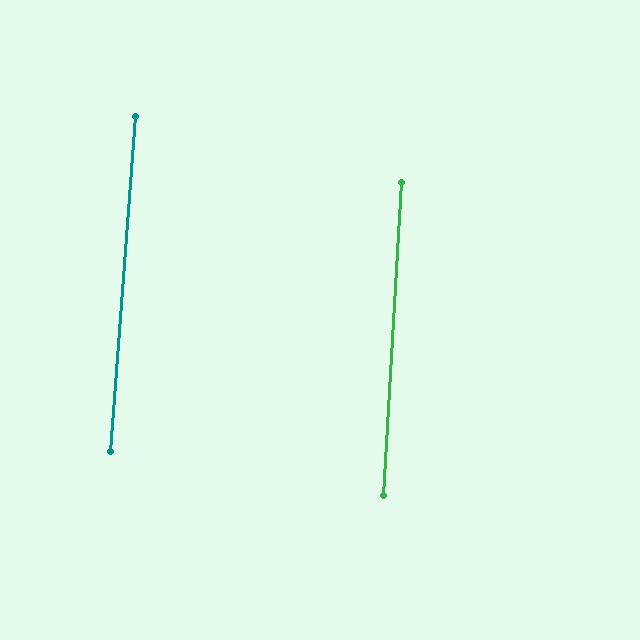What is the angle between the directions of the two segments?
Approximately 1 degree.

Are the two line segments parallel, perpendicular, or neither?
Parallel — their directions differ by only 0.8°.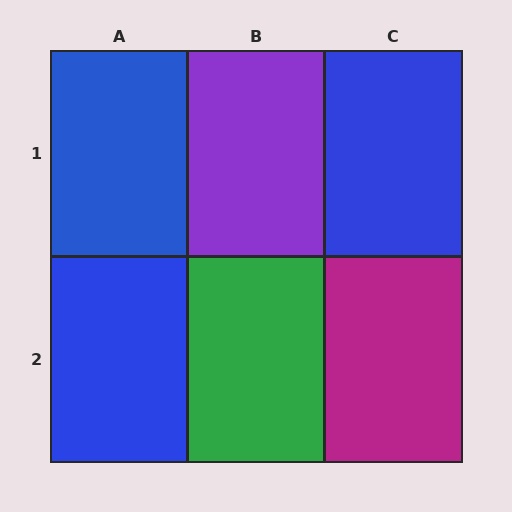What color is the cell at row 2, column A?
Blue.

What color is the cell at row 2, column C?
Magenta.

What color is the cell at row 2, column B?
Green.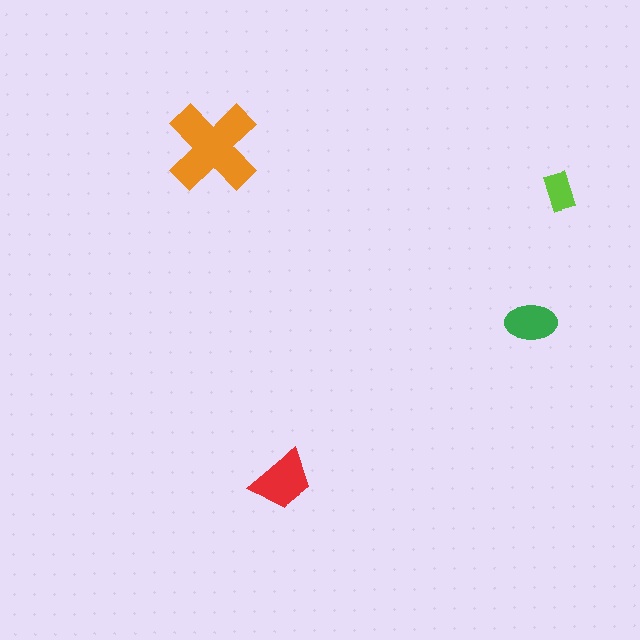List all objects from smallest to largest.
The lime rectangle, the green ellipse, the red trapezoid, the orange cross.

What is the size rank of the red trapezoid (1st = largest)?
2nd.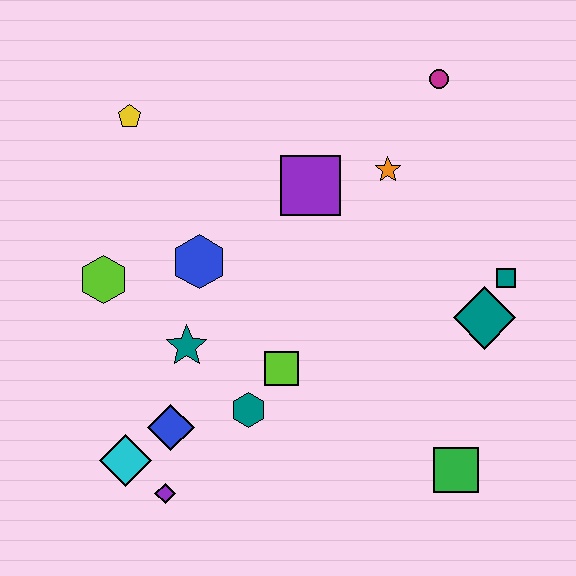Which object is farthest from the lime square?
The magenta circle is farthest from the lime square.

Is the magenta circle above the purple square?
Yes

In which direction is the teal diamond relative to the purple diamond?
The teal diamond is to the right of the purple diamond.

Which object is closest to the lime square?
The teal hexagon is closest to the lime square.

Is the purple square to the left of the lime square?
No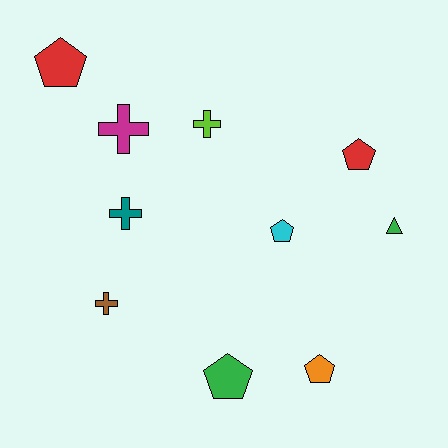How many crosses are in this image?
There are 4 crosses.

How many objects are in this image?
There are 10 objects.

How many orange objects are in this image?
There is 1 orange object.